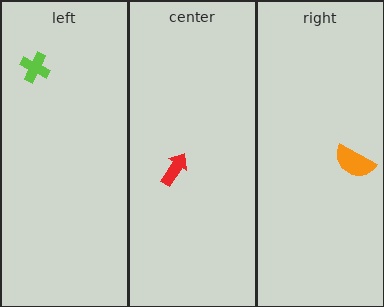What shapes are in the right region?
The orange semicircle.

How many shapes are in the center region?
1.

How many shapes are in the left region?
1.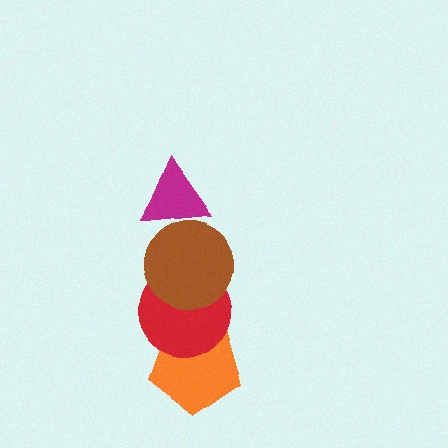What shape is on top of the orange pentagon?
The red circle is on top of the orange pentagon.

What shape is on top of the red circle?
The brown circle is on top of the red circle.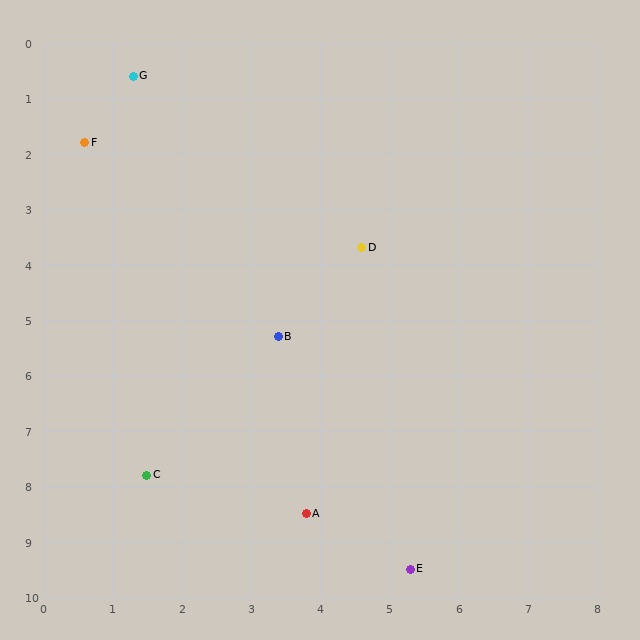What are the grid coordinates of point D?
Point D is at approximately (4.6, 3.7).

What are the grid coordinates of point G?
Point G is at approximately (1.3, 0.6).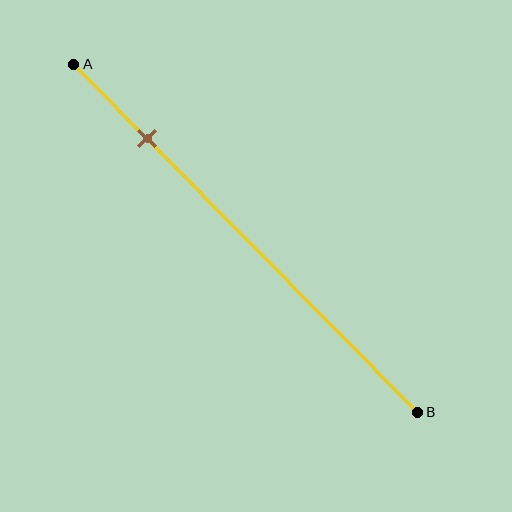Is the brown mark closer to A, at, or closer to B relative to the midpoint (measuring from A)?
The brown mark is closer to point A than the midpoint of segment AB.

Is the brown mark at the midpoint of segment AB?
No, the mark is at about 20% from A, not at the 50% midpoint.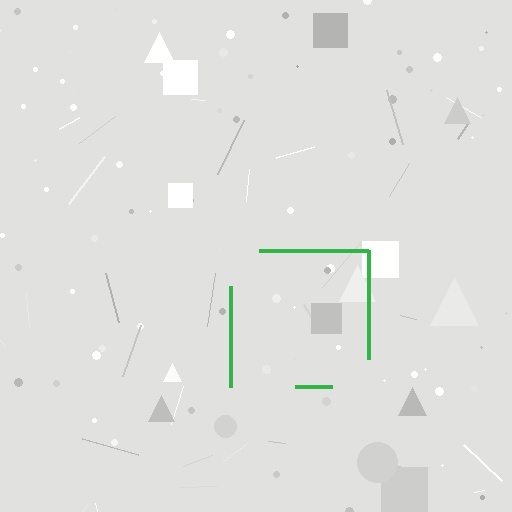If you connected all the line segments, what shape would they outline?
They would outline a square.